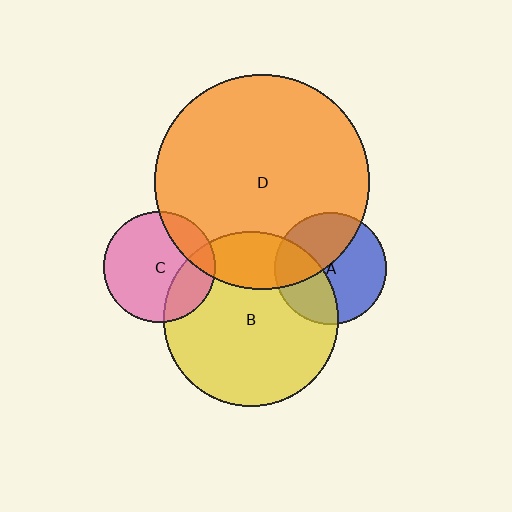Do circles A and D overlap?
Yes.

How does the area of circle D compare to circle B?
Approximately 1.5 times.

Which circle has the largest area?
Circle D (orange).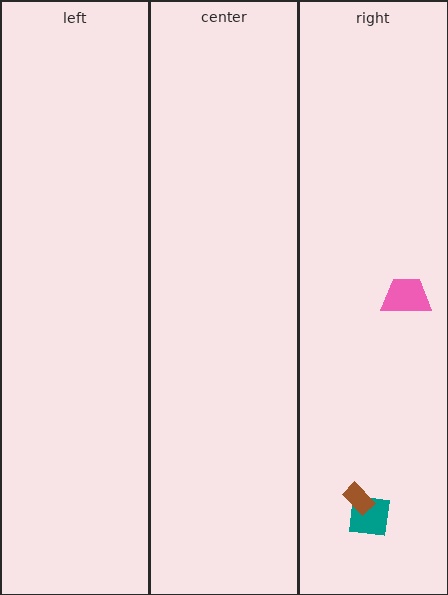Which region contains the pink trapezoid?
The right region.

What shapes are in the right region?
The pink trapezoid, the teal square, the brown rectangle.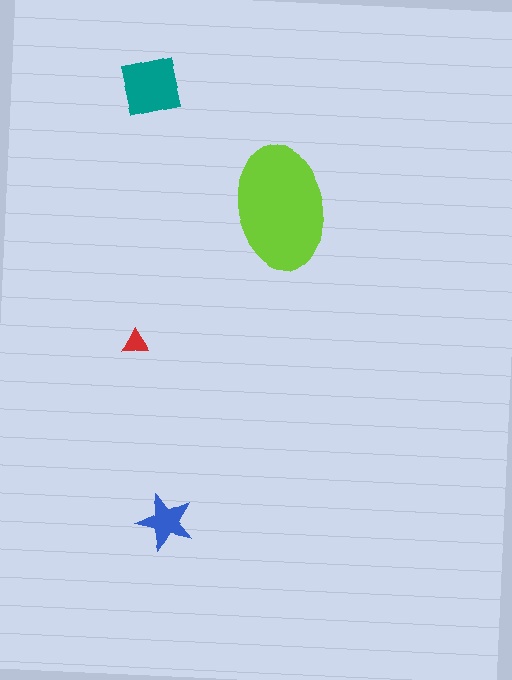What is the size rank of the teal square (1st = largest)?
2nd.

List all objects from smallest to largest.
The red triangle, the blue star, the teal square, the lime ellipse.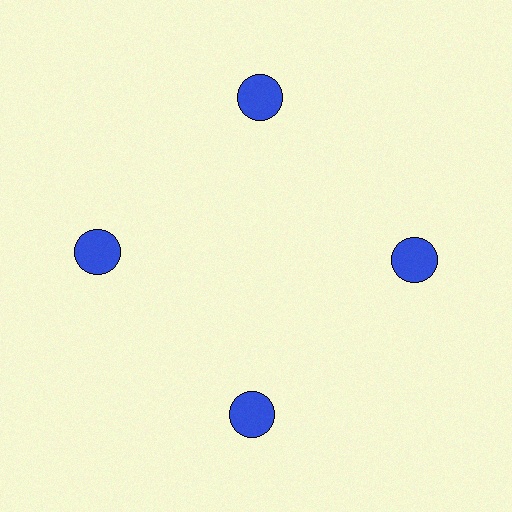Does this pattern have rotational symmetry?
Yes, this pattern has 4-fold rotational symmetry. It looks the same after rotating 90 degrees around the center.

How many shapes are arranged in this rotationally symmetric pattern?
There are 4 shapes, arranged in 4 groups of 1.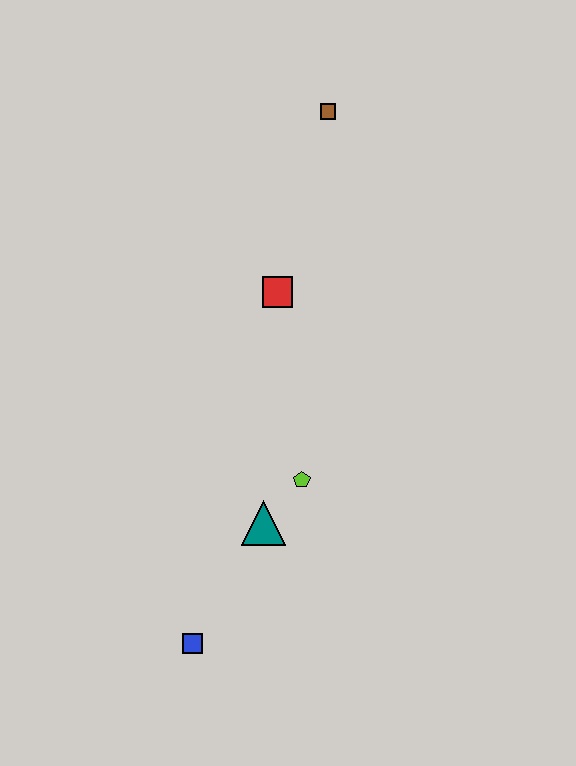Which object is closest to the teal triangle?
The lime pentagon is closest to the teal triangle.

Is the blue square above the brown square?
No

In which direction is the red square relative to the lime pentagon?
The red square is above the lime pentagon.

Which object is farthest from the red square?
The blue square is farthest from the red square.